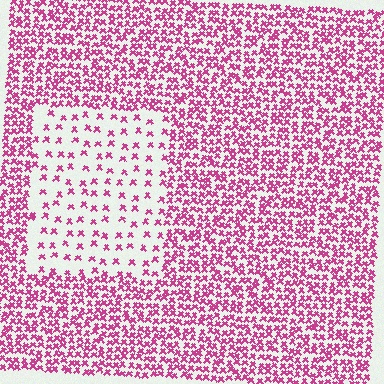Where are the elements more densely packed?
The elements are more densely packed outside the rectangle boundary.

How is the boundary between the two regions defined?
The boundary is defined by a change in element density (approximately 2.9x ratio). All elements are the same color, size, and shape.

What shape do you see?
I see a rectangle.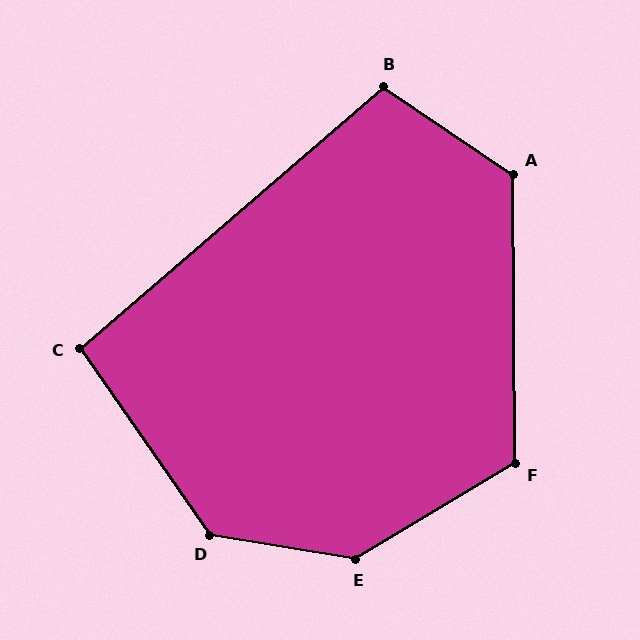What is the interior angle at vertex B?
Approximately 105 degrees (obtuse).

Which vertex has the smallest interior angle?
C, at approximately 96 degrees.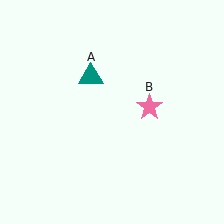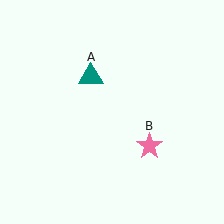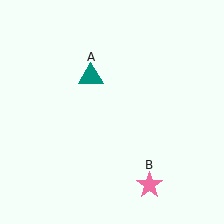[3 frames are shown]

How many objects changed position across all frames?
1 object changed position: pink star (object B).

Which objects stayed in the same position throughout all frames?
Teal triangle (object A) remained stationary.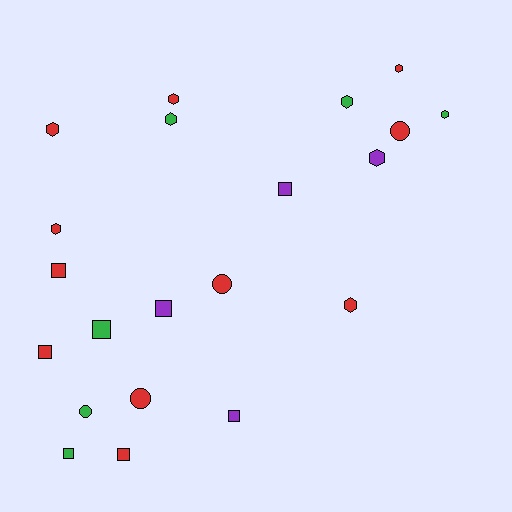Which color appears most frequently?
Red, with 11 objects.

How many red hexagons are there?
There are 5 red hexagons.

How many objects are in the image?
There are 21 objects.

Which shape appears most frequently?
Hexagon, with 9 objects.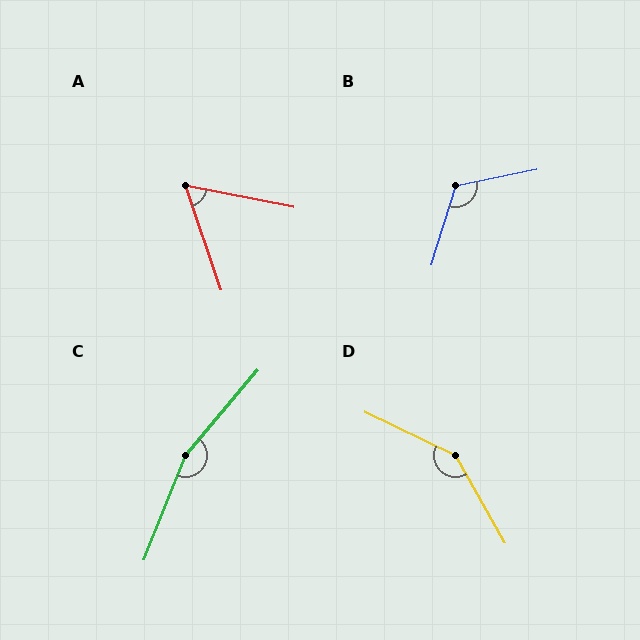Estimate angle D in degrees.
Approximately 146 degrees.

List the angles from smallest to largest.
A (60°), B (119°), D (146°), C (161°).